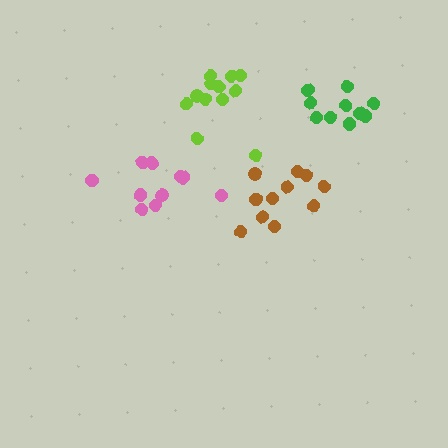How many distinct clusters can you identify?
There are 4 distinct clusters.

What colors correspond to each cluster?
The clusters are colored: green, brown, lime, pink.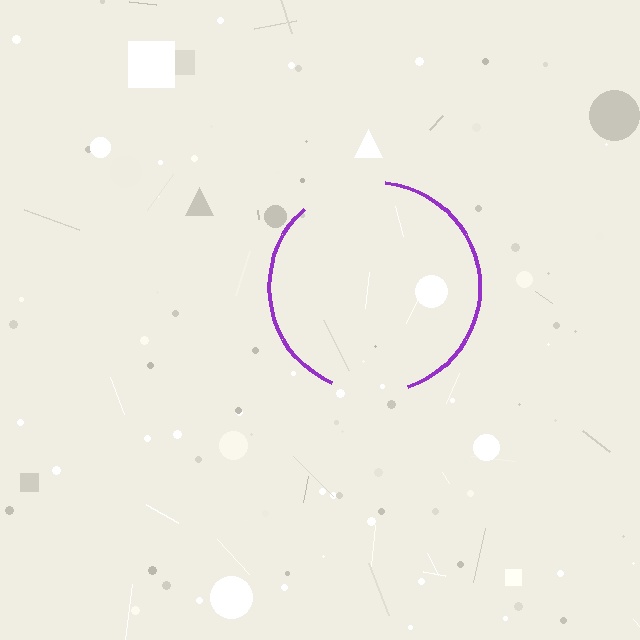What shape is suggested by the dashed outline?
The dashed outline suggests a circle.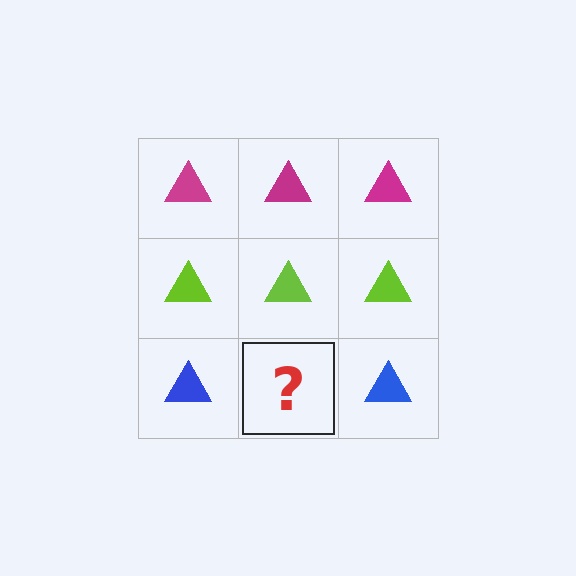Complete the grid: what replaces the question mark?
The question mark should be replaced with a blue triangle.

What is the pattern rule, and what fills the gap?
The rule is that each row has a consistent color. The gap should be filled with a blue triangle.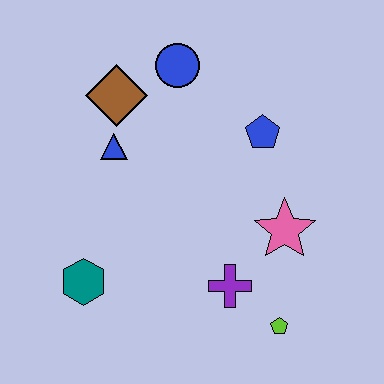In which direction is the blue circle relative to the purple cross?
The blue circle is above the purple cross.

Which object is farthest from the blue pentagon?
The teal hexagon is farthest from the blue pentagon.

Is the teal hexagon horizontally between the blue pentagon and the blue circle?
No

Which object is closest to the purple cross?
The lime pentagon is closest to the purple cross.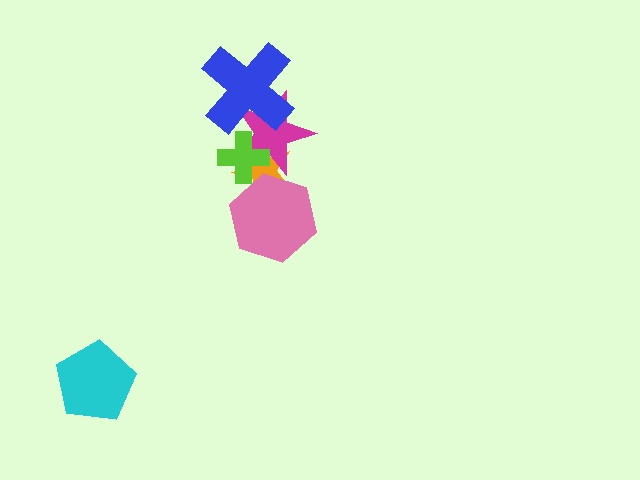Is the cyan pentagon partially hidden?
No, no other shape covers it.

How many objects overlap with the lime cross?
2 objects overlap with the lime cross.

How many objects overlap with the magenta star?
3 objects overlap with the magenta star.